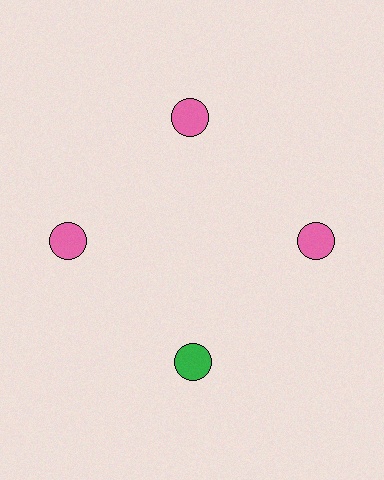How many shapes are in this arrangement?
There are 4 shapes arranged in a ring pattern.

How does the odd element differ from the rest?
It has a different color: green instead of pink.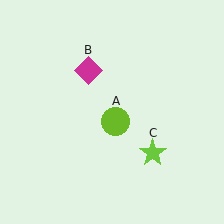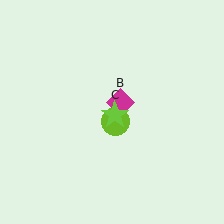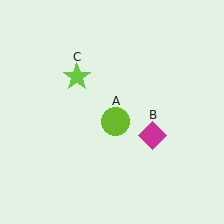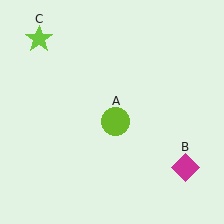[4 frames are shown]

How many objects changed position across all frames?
2 objects changed position: magenta diamond (object B), lime star (object C).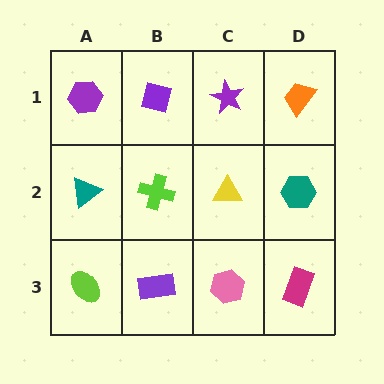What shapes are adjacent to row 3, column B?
A lime cross (row 2, column B), a lime ellipse (row 3, column A), a pink hexagon (row 3, column C).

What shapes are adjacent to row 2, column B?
A purple square (row 1, column B), a purple rectangle (row 3, column B), a teal triangle (row 2, column A), a yellow triangle (row 2, column C).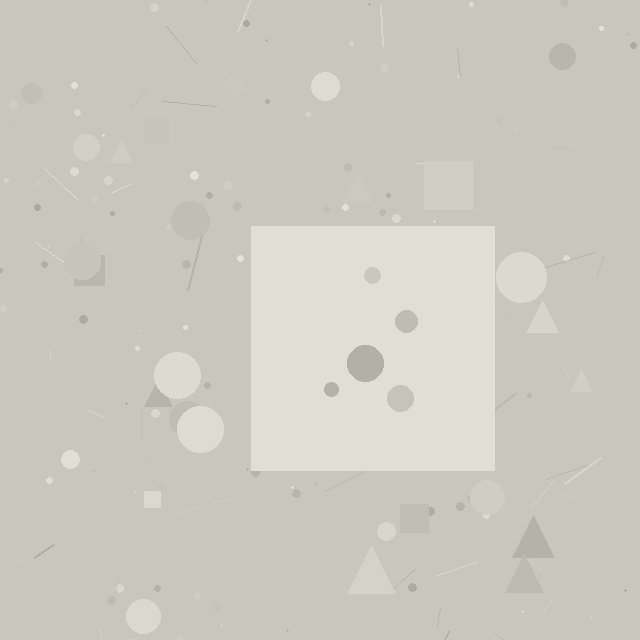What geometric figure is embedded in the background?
A square is embedded in the background.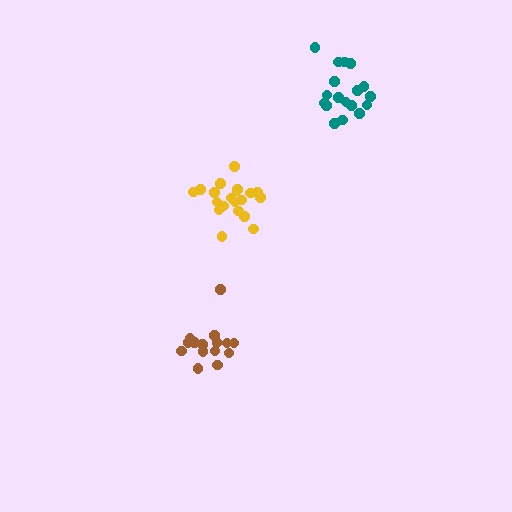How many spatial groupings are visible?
There are 3 spatial groupings.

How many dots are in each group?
Group 1: 18 dots, Group 2: 15 dots, Group 3: 20 dots (53 total).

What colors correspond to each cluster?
The clusters are colored: teal, brown, yellow.